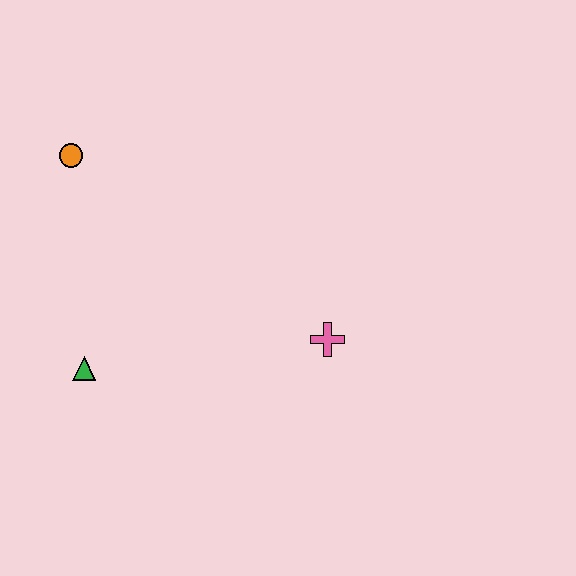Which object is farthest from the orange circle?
The pink cross is farthest from the orange circle.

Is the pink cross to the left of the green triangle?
No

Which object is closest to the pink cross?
The green triangle is closest to the pink cross.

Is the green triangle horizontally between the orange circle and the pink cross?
Yes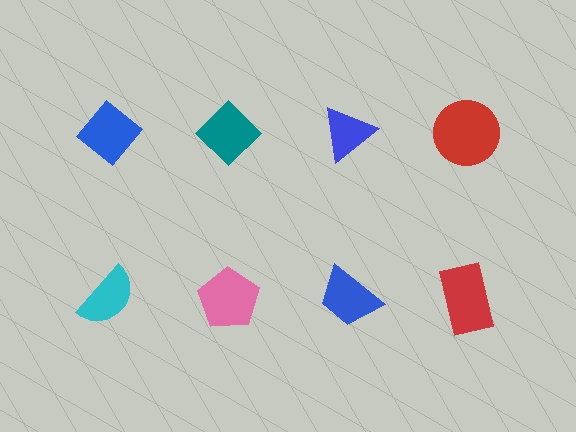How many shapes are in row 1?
4 shapes.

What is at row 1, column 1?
A blue diamond.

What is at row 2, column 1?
A cyan semicircle.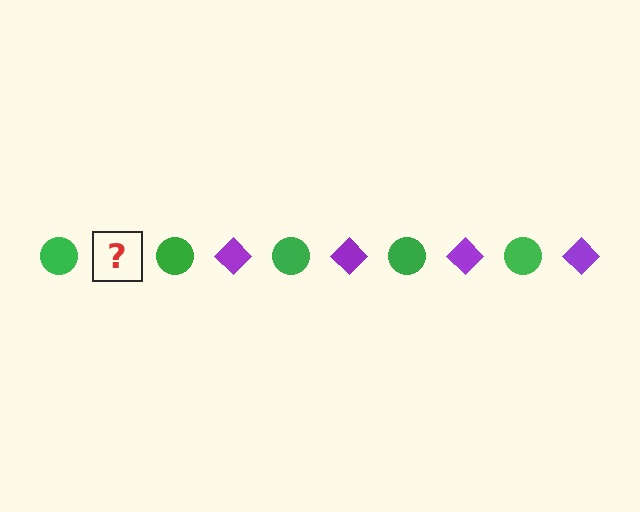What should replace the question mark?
The question mark should be replaced with a purple diamond.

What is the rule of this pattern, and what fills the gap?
The rule is that the pattern alternates between green circle and purple diamond. The gap should be filled with a purple diamond.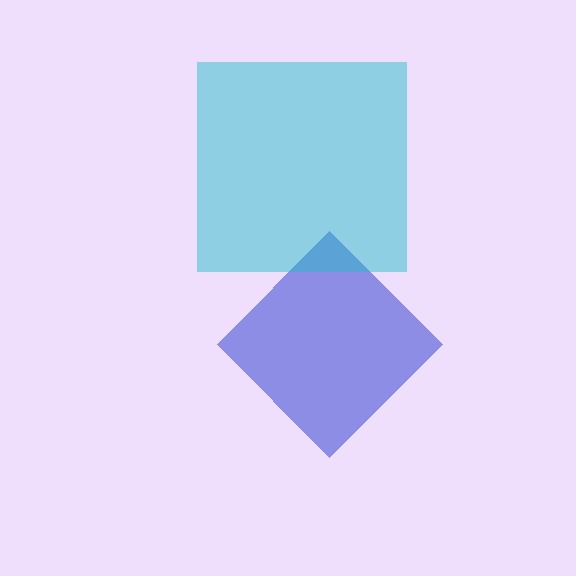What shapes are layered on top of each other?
The layered shapes are: a blue diamond, a cyan square.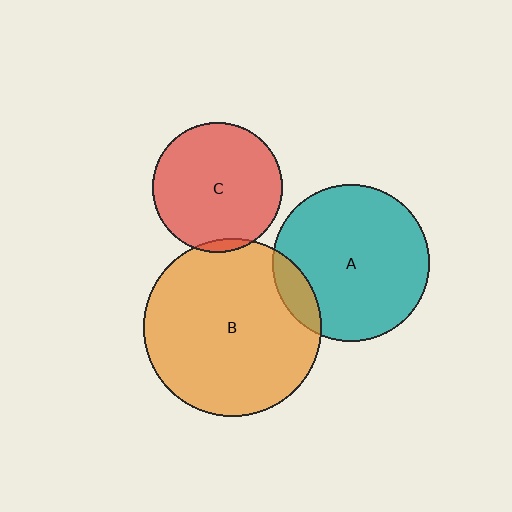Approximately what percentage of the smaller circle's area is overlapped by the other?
Approximately 10%.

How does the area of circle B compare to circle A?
Approximately 1.3 times.